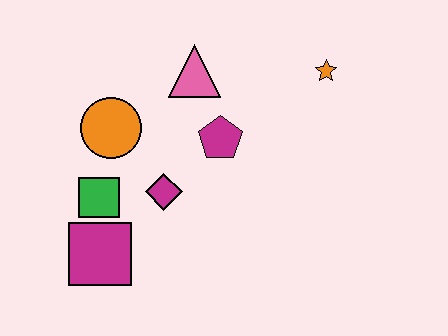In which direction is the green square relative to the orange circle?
The green square is below the orange circle.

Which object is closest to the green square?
The magenta square is closest to the green square.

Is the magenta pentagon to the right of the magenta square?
Yes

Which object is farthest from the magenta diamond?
The orange star is farthest from the magenta diamond.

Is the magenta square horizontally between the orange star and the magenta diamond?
No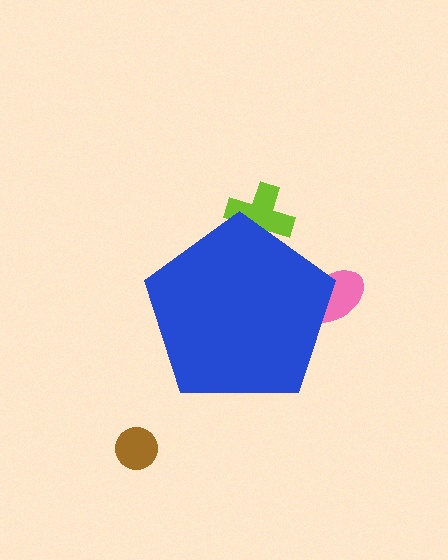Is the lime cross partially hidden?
Yes, the lime cross is partially hidden behind the blue pentagon.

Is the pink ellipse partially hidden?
Yes, the pink ellipse is partially hidden behind the blue pentagon.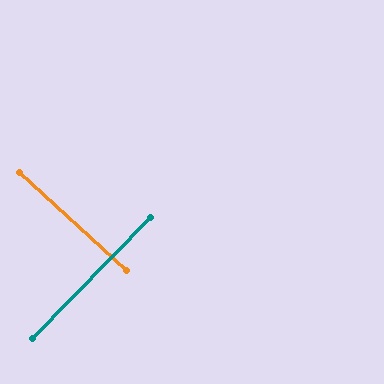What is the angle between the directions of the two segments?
Approximately 88 degrees.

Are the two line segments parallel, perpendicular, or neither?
Perpendicular — they meet at approximately 88°.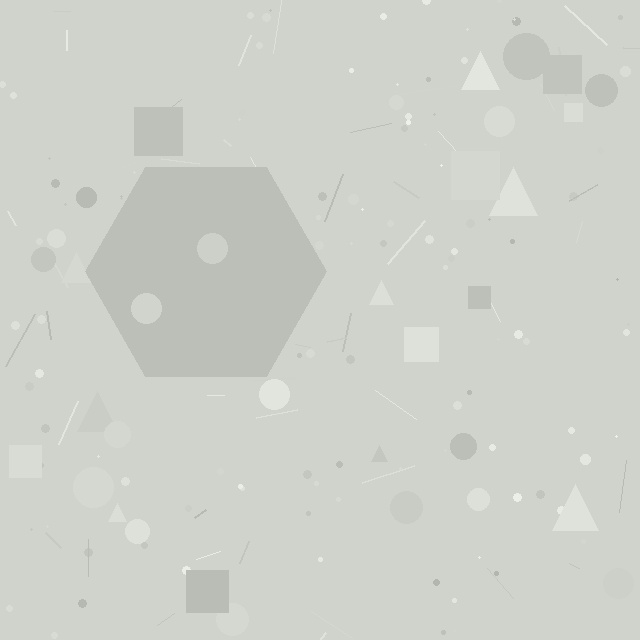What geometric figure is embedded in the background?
A hexagon is embedded in the background.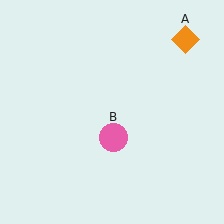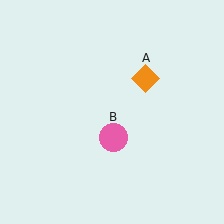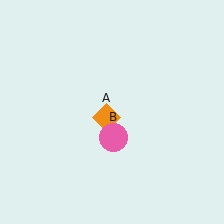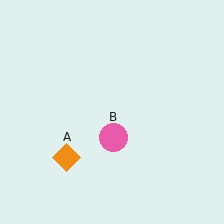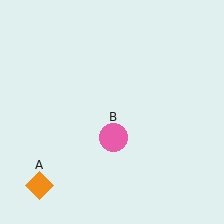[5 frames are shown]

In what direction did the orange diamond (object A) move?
The orange diamond (object A) moved down and to the left.